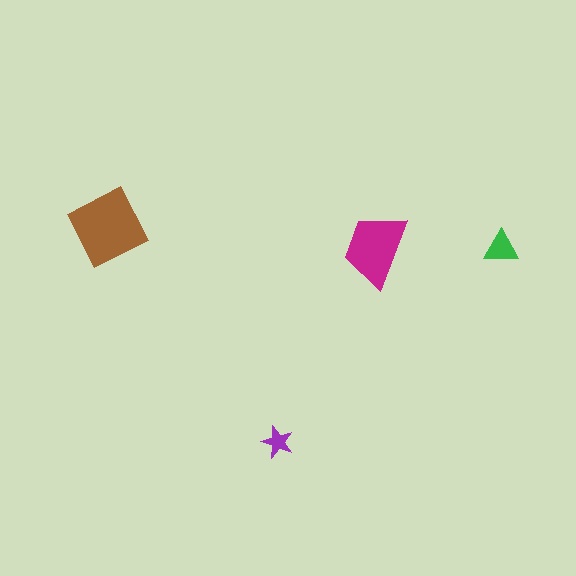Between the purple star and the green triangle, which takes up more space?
The green triangle.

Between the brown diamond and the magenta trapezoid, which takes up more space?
The brown diamond.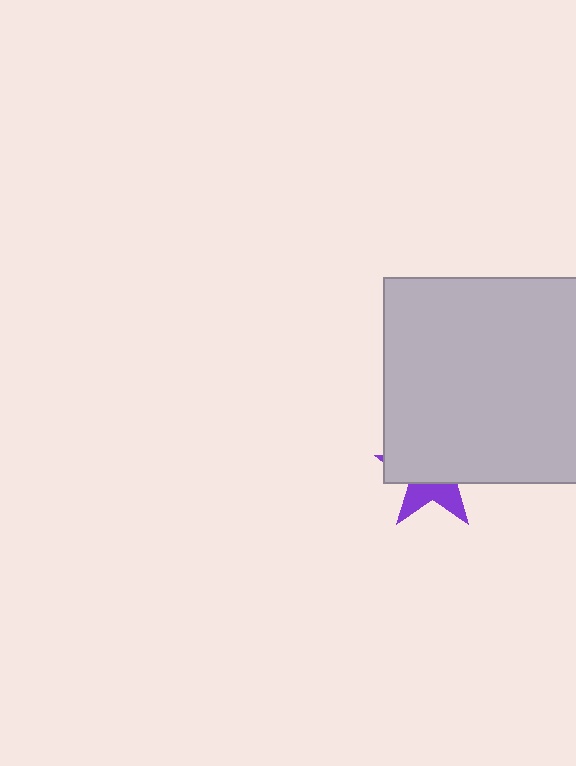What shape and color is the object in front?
The object in front is a light gray square.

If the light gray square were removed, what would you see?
You would see the complete purple star.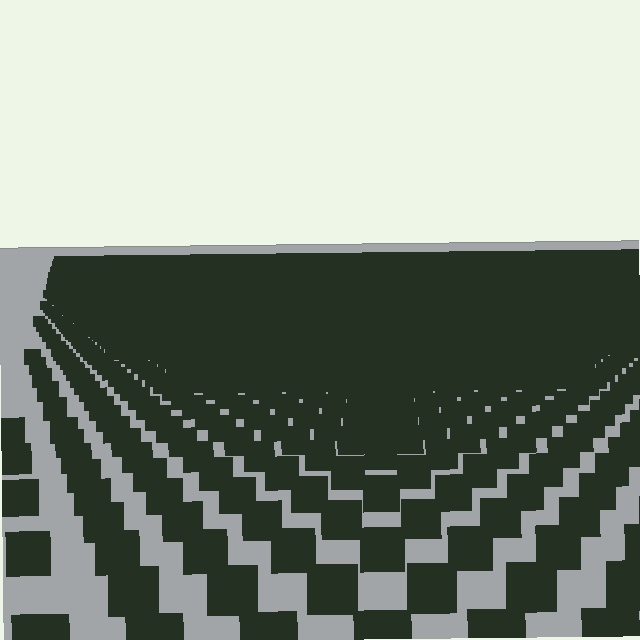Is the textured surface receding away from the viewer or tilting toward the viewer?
The surface is receding away from the viewer. Texture elements get smaller and denser toward the top.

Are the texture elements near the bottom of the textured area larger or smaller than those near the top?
Larger. Near the bottom, elements are closer to the viewer and appear at a bigger on-screen size.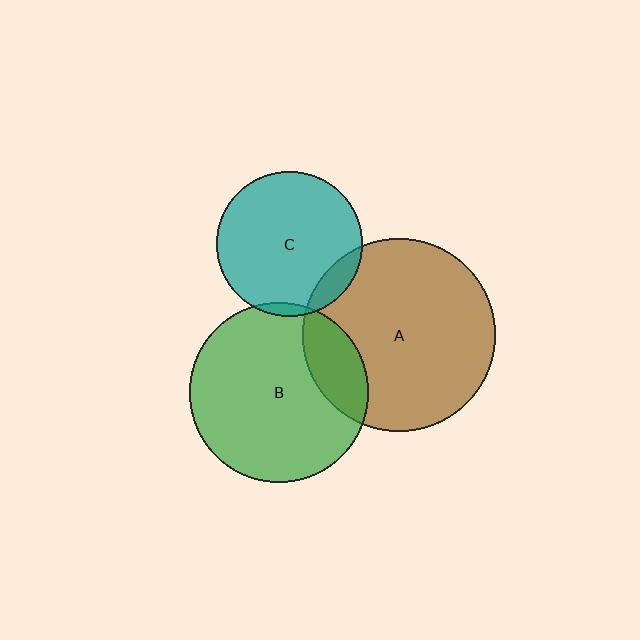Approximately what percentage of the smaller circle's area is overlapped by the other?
Approximately 5%.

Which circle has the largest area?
Circle A (brown).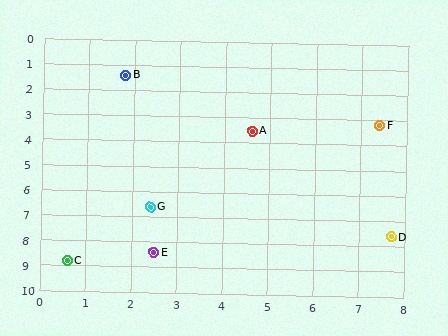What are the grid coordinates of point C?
Point C is at approximately (0.6, 8.8).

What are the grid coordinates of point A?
Point A is at approximately (4.6, 3.5).